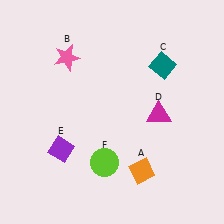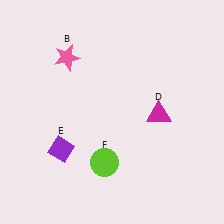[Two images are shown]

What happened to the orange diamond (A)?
The orange diamond (A) was removed in Image 2. It was in the bottom-right area of Image 1.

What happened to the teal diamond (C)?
The teal diamond (C) was removed in Image 2. It was in the top-right area of Image 1.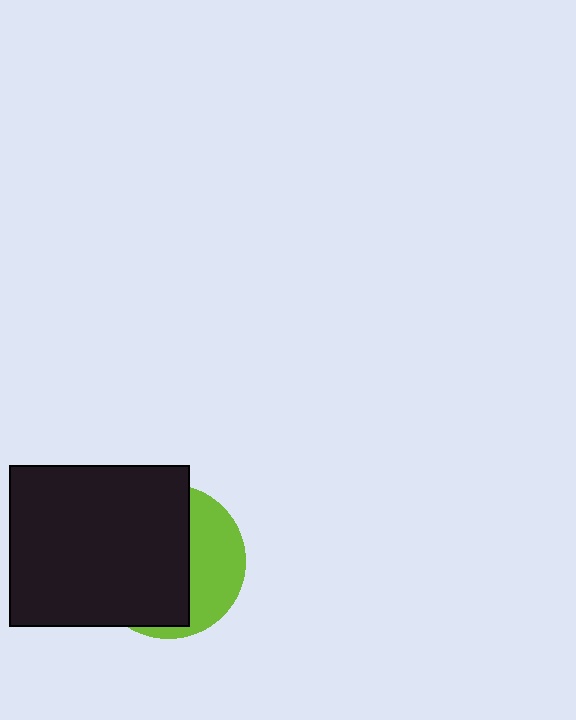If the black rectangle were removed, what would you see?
You would see the complete lime circle.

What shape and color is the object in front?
The object in front is a black rectangle.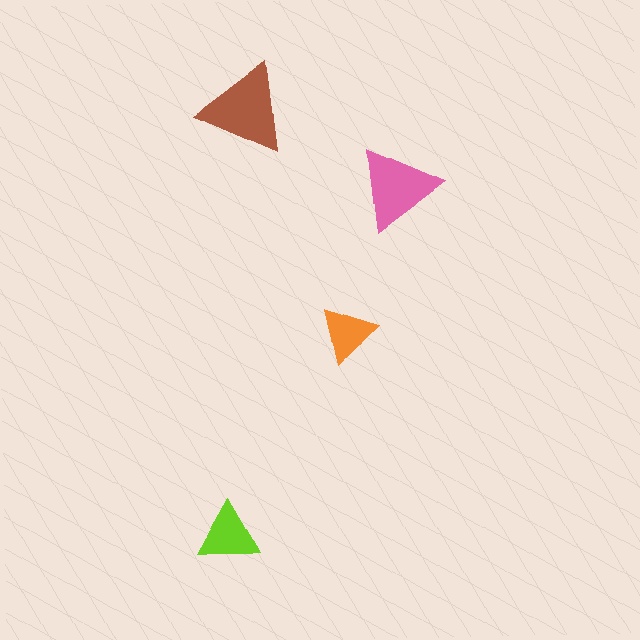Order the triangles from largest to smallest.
the brown one, the pink one, the lime one, the orange one.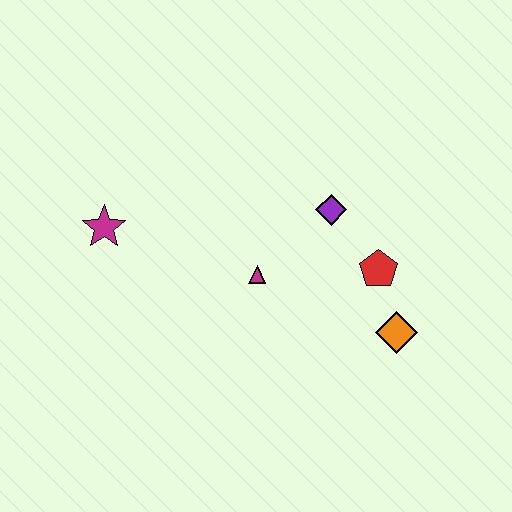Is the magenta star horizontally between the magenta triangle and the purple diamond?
No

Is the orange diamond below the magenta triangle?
Yes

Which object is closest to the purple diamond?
The red pentagon is closest to the purple diamond.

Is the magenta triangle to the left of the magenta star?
No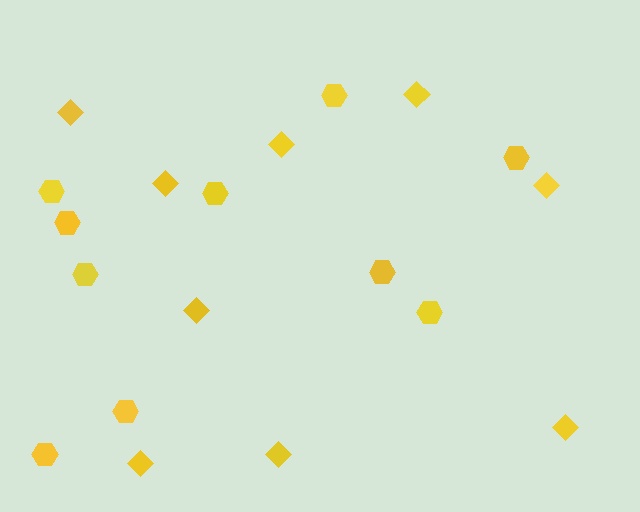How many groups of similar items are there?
There are 2 groups: one group of hexagons (10) and one group of diamonds (9).